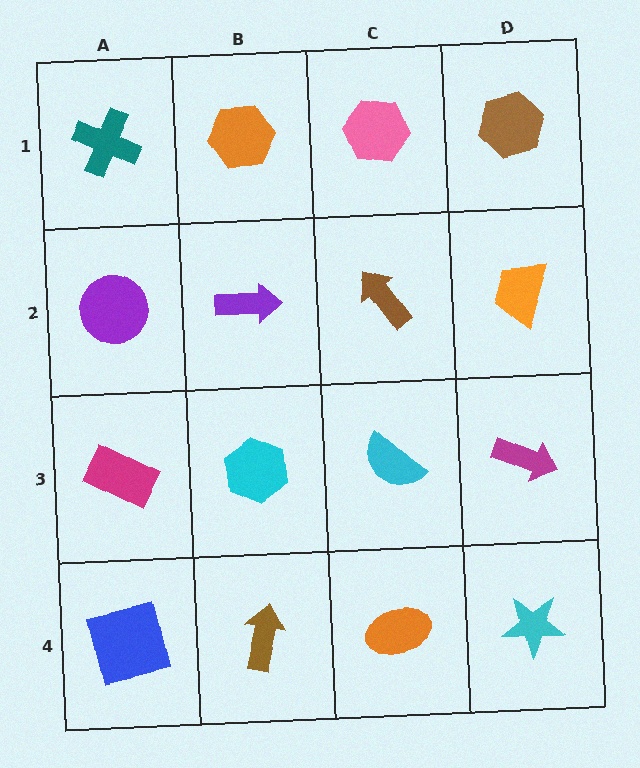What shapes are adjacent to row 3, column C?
A brown arrow (row 2, column C), an orange ellipse (row 4, column C), a cyan hexagon (row 3, column B), a magenta arrow (row 3, column D).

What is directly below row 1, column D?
An orange trapezoid.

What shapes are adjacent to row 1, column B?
A purple arrow (row 2, column B), a teal cross (row 1, column A), a pink hexagon (row 1, column C).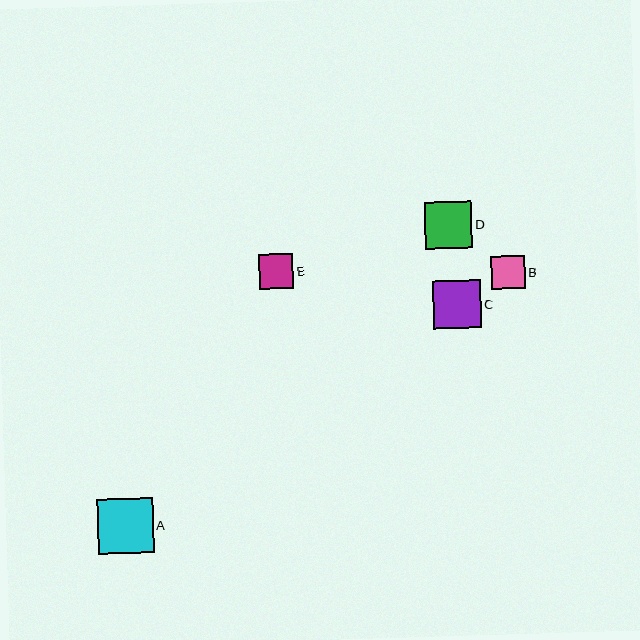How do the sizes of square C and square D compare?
Square C and square D are approximately the same size.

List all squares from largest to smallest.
From largest to smallest: A, C, D, E, B.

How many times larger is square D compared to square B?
Square D is approximately 1.4 times the size of square B.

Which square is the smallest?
Square B is the smallest with a size of approximately 33 pixels.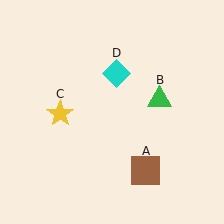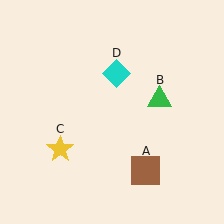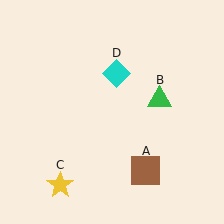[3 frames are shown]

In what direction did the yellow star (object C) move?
The yellow star (object C) moved down.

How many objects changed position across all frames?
1 object changed position: yellow star (object C).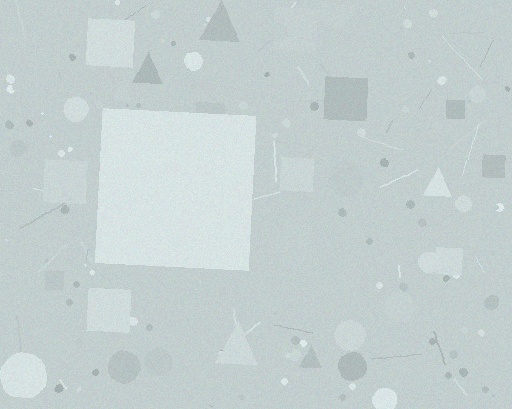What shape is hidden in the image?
A square is hidden in the image.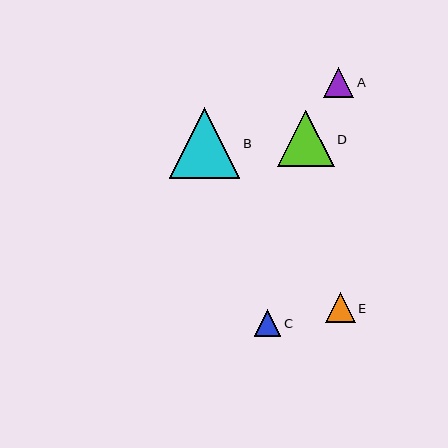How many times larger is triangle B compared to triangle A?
Triangle B is approximately 2.3 times the size of triangle A.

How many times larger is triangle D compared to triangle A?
Triangle D is approximately 1.9 times the size of triangle A.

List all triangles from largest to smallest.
From largest to smallest: B, D, A, E, C.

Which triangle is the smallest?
Triangle C is the smallest with a size of approximately 27 pixels.